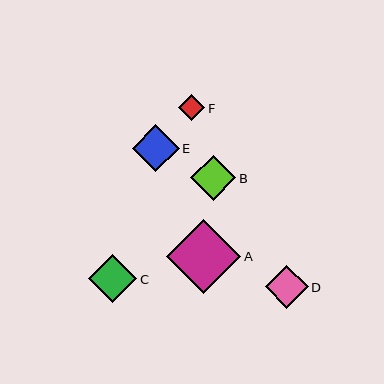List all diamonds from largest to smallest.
From largest to smallest: A, C, E, B, D, F.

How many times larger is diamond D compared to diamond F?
Diamond D is approximately 1.6 times the size of diamond F.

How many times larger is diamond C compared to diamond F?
Diamond C is approximately 1.8 times the size of diamond F.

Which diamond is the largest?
Diamond A is the largest with a size of approximately 74 pixels.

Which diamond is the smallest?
Diamond F is the smallest with a size of approximately 26 pixels.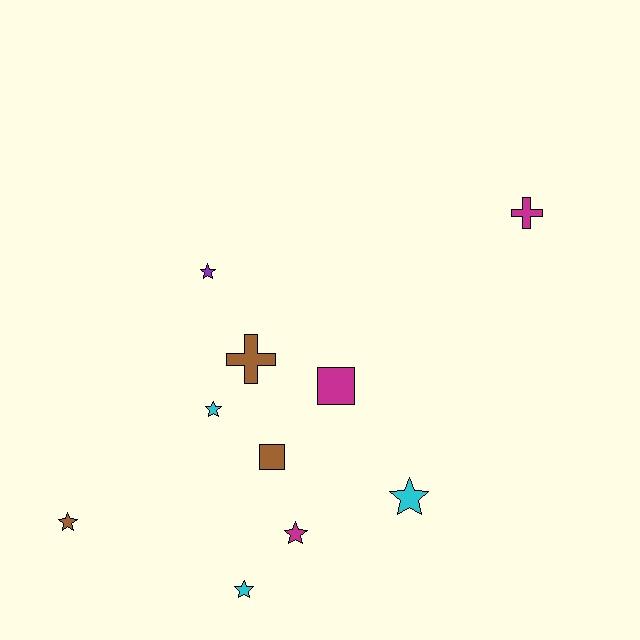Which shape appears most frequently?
Star, with 6 objects.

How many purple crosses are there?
There are no purple crosses.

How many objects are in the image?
There are 10 objects.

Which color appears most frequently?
Brown, with 3 objects.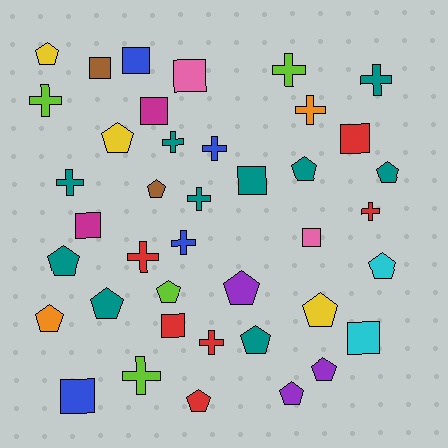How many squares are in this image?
There are 11 squares.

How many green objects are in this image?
There are no green objects.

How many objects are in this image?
There are 40 objects.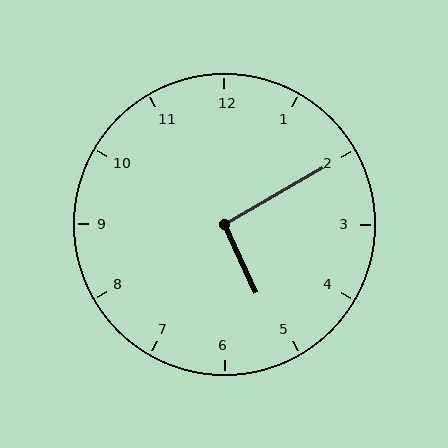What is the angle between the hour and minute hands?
Approximately 95 degrees.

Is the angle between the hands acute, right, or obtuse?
It is right.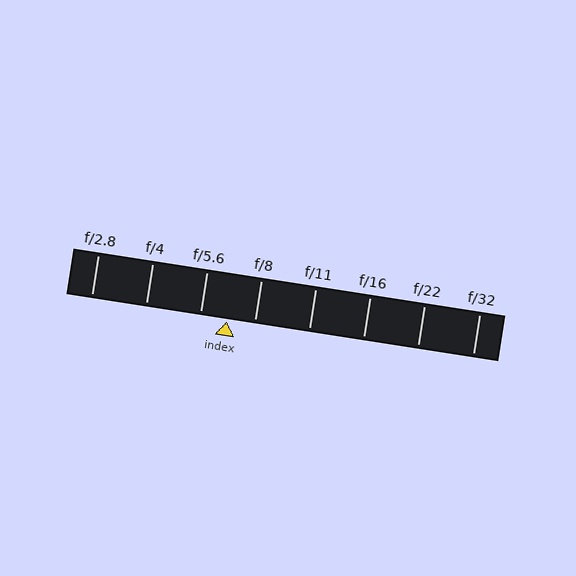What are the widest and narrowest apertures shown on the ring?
The widest aperture shown is f/2.8 and the narrowest is f/32.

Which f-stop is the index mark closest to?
The index mark is closest to f/5.6.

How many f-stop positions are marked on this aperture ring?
There are 8 f-stop positions marked.